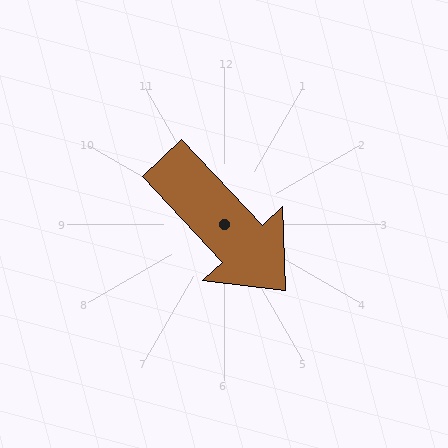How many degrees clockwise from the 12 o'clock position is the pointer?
Approximately 137 degrees.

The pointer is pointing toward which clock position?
Roughly 5 o'clock.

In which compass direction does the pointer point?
Southeast.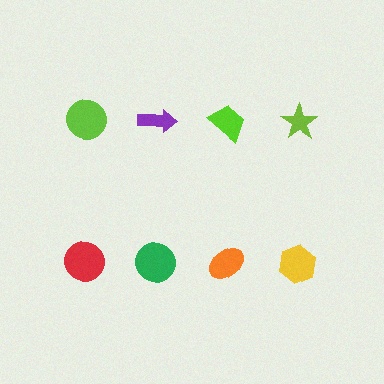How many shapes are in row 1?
4 shapes.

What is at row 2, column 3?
An orange ellipse.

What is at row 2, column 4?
A yellow hexagon.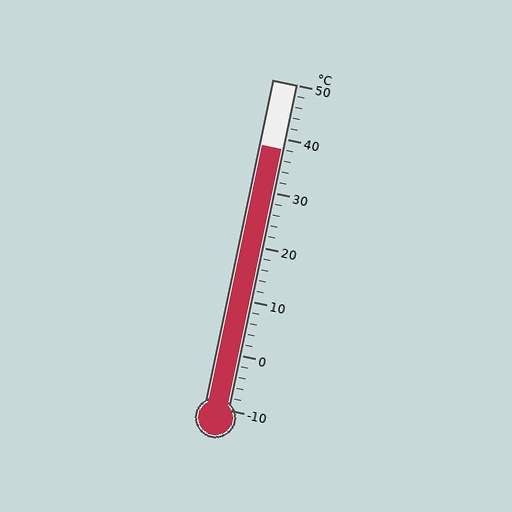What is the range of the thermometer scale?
The thermometer scale ranges from -10°C to 50°C.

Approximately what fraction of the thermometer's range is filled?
The thermometer is filled to approximately 80% of its range.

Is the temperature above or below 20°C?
The temperature is above 20°C.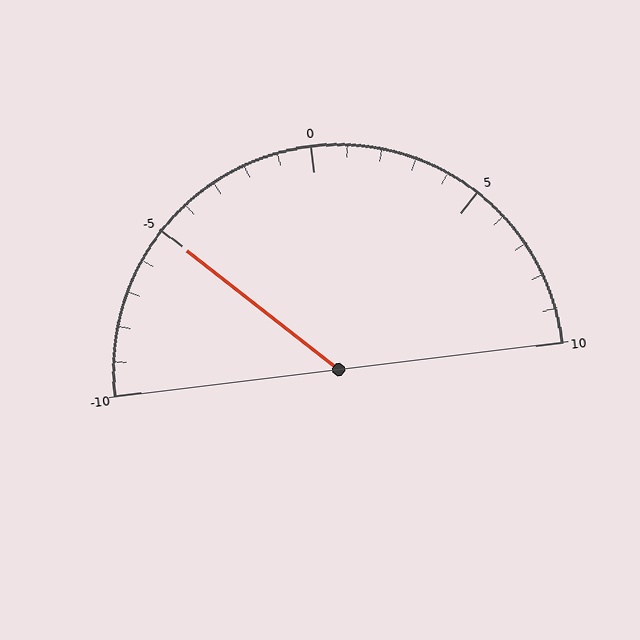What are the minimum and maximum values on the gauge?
The gauge ranges from -10 to 10.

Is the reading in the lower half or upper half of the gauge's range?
The reading is in the lower half of the range (-10 to 10).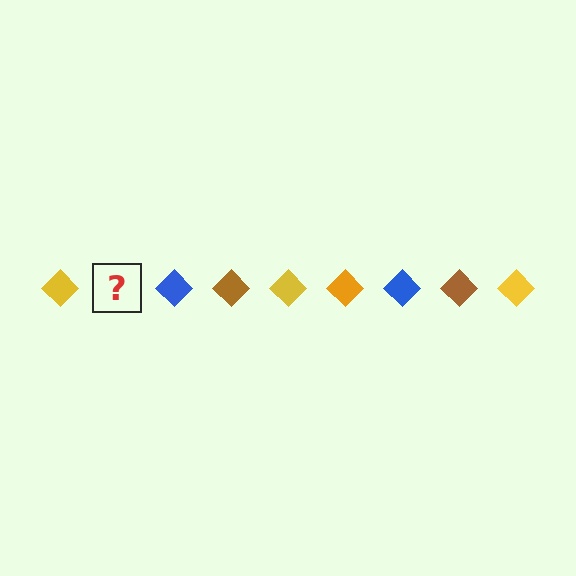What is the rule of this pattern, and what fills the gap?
The rule is that the pattern cycles through yellow, orange, blue, brown diamonds. The gap should be filled with an orange diamond.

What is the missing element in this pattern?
The missing element is an orange diamond.